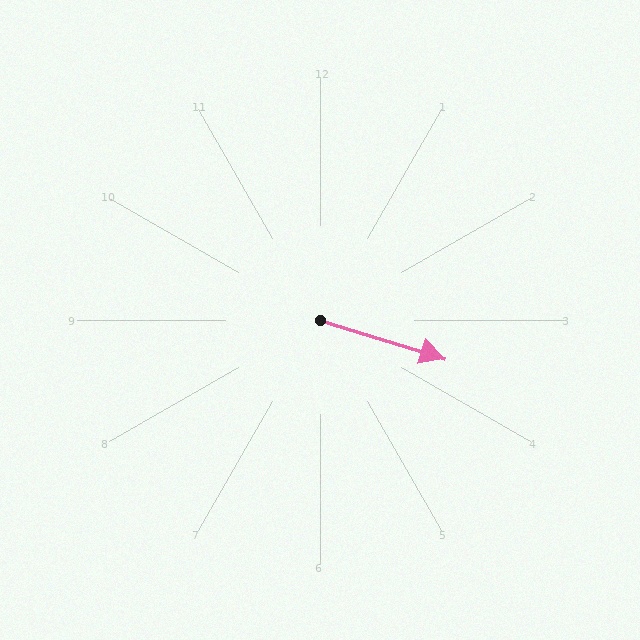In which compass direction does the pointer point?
East.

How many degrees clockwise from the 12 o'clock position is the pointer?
Approximately 107 degrees.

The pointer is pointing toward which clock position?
Roughly 4 o'clock.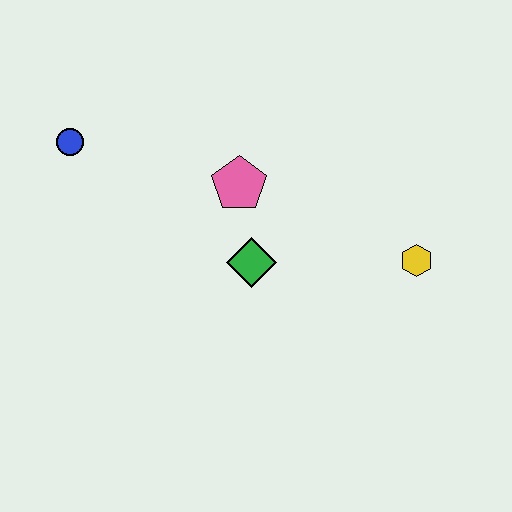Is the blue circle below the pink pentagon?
No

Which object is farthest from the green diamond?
The blue circle is farthest from the green diamond.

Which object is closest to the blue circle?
The pink pentagon is closest to the blue circle.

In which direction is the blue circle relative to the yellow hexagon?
The blue circle is to the left of the yellow hexagon.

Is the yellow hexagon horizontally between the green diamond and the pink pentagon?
No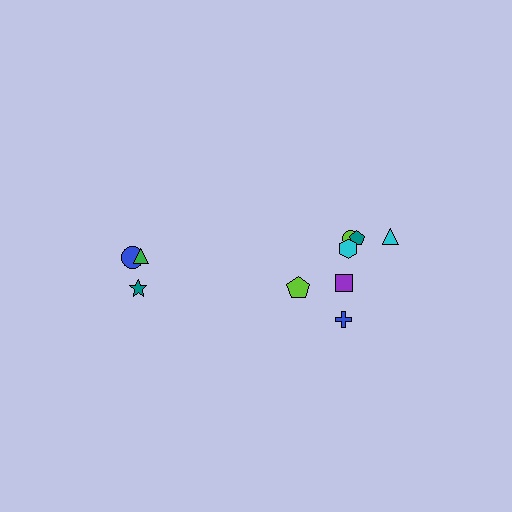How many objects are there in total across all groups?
There are 10 objects.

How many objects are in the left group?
There are 3 objects.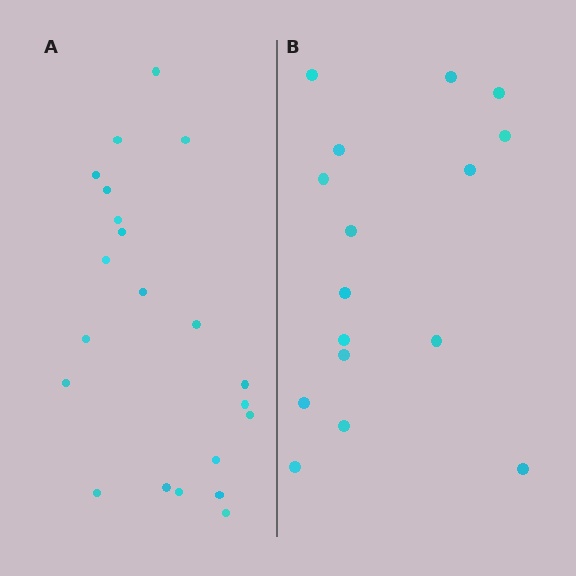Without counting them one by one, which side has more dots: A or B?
Region A (the left region) has more dots.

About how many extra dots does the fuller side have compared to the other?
Region A has about 5 more dots than region B.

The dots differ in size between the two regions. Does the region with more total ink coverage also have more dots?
No. Region B has more total ink coverage because its dots are larger, but region A actually contains more individual dots. Total area can be misleading — the number of items is what matters here.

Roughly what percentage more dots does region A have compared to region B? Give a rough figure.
About 30% more.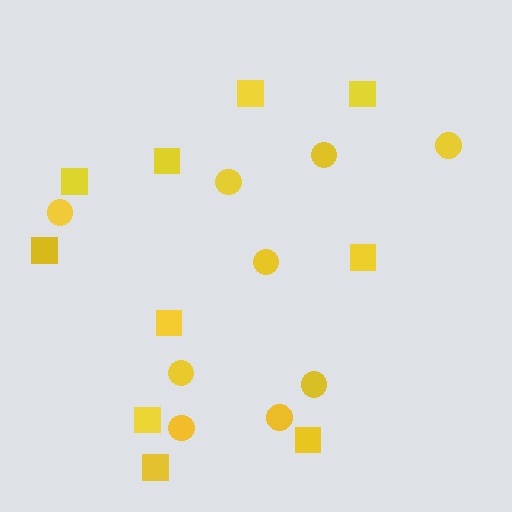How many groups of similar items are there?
There are 2 groups: one group of squares (10) and one group of circles (9).